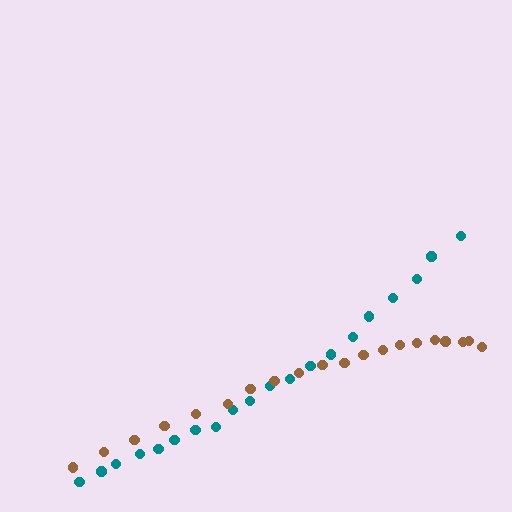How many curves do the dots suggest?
There are 2 distinct paths.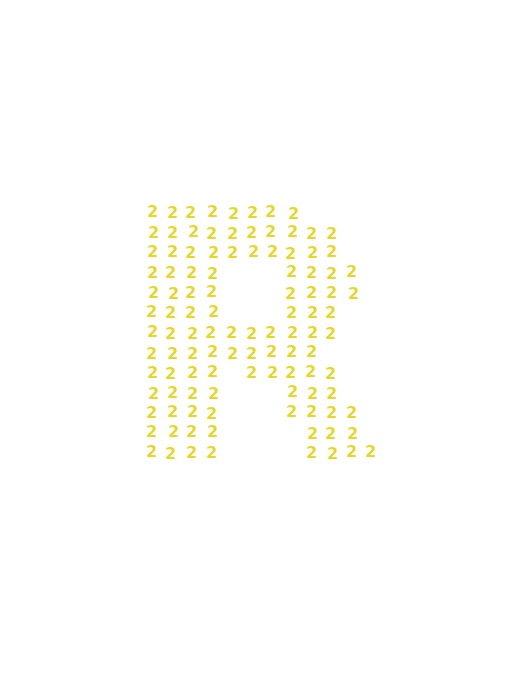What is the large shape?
The large shape is the letter R.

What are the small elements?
The small elements are digit 2's.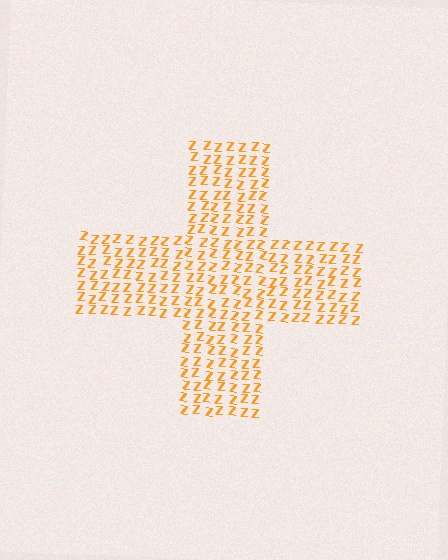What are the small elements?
The small elements are letter Z's.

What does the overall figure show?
The overall figure shows a cross.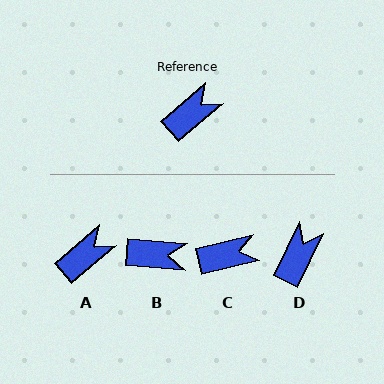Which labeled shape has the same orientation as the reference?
A.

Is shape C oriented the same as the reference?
No, it is off by about 27 degrees.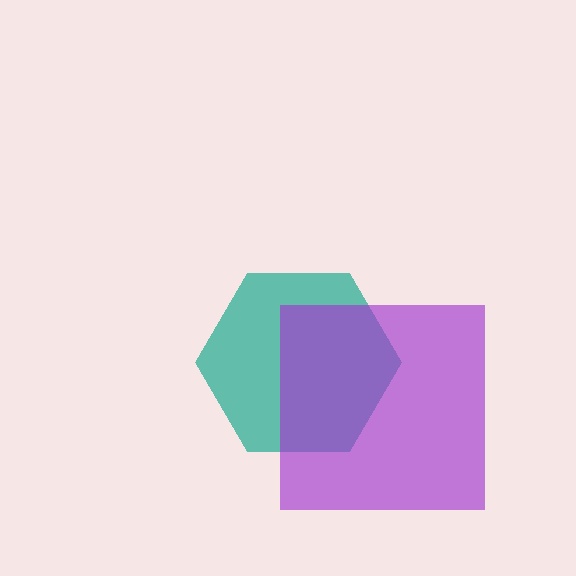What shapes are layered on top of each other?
The layered shapes are: a teal hexagon, a purple square.